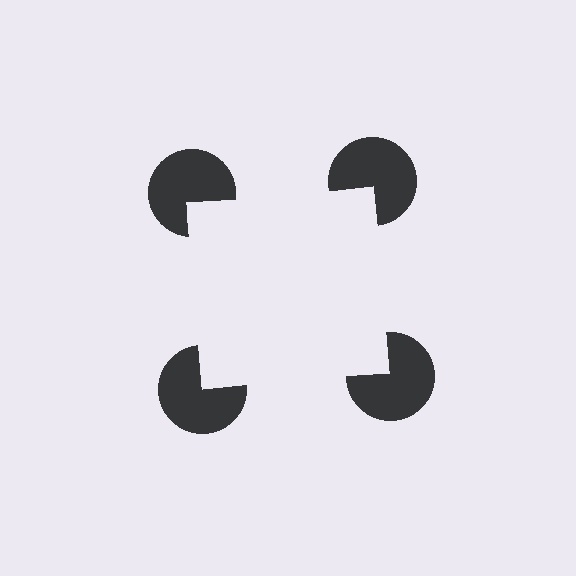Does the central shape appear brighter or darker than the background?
It typically appears slightly brighter than the background, even though no actual brightness change is drawn.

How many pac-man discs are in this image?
There are 4 — one at each vertex of the illusory square.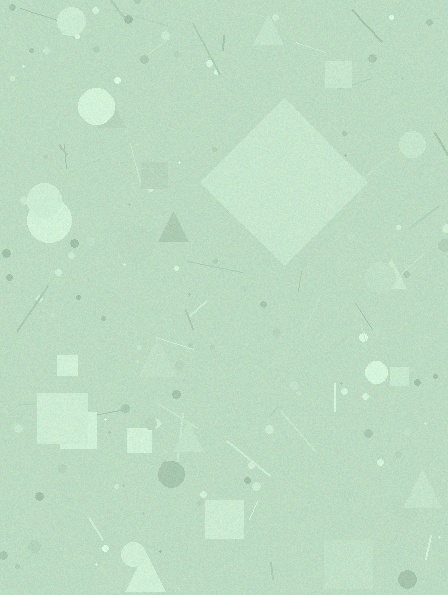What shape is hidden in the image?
A diamond is hidden in the image.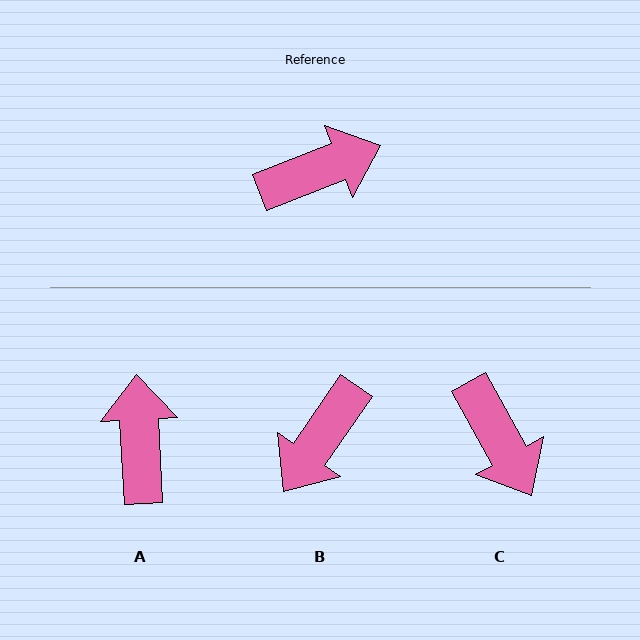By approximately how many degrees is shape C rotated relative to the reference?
Approximately 82 degrees clockwise.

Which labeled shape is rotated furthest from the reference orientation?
B, about 146 degrees away.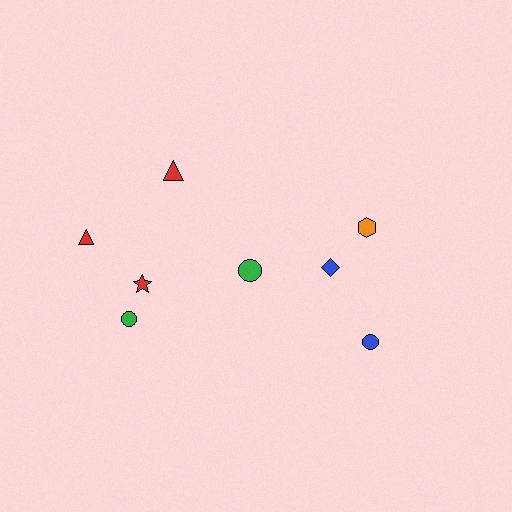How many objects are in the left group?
There are 5 objects.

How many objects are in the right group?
There are 3 objects.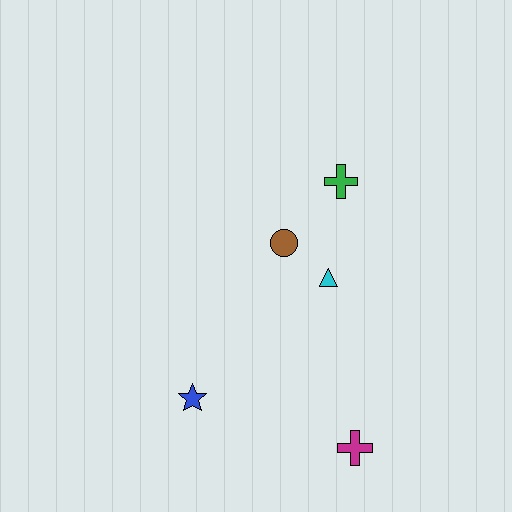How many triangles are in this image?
There is 1 triangle.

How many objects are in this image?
There are 5 objects.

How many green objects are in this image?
There is 1 green object.